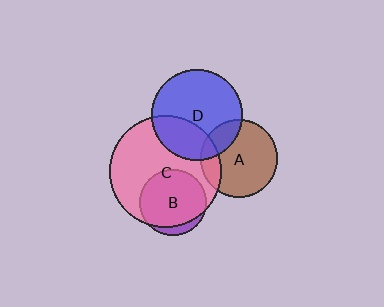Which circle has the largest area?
Circle C (pink).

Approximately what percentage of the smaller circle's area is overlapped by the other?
Approximately 90%.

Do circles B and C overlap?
Yes.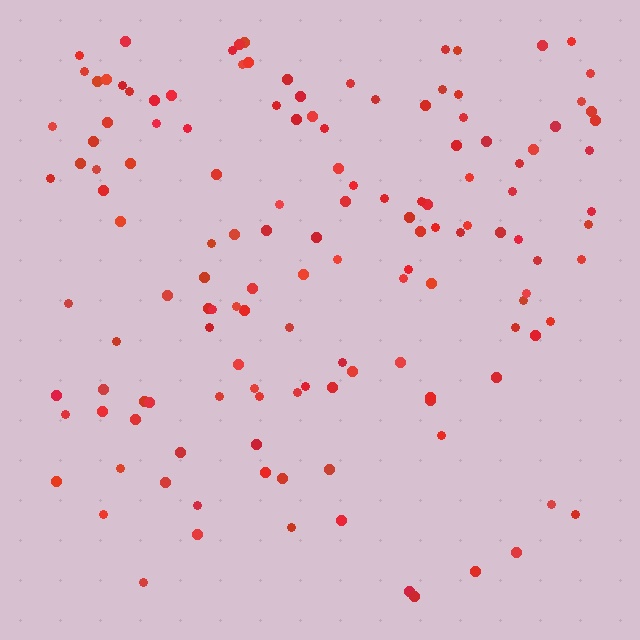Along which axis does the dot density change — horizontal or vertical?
Vertical.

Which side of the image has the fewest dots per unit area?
The bottom.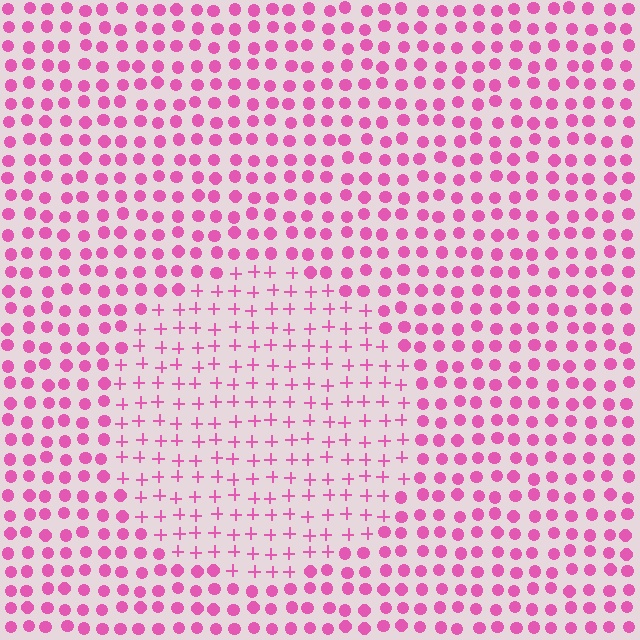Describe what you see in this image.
The image is filled with small pink elements arranged in a uniform grid. A circle-shaped region contains plus signs, while the surrounding area contains circles. The boundary is defined purely by the change in element shape.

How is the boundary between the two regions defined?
The boundary is defined by a change in element shape: plus signs inside vs. circles outside. All elements share the same color and spacing.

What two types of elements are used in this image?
The image uses plus signs inside the circle region and circles outside it.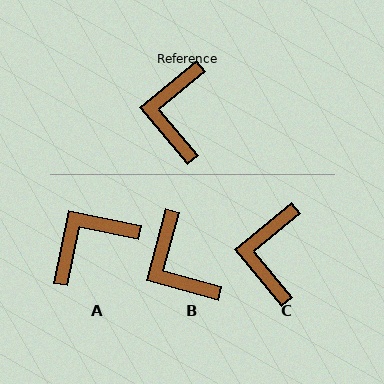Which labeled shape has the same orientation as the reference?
C.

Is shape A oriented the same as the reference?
No, it is off by about 52 degrees.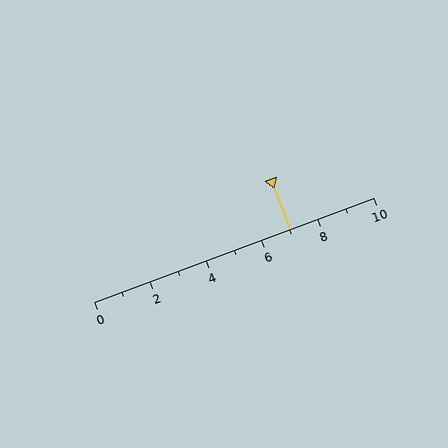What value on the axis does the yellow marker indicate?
The marker indicates approximately 7.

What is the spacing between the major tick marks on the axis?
The major ticks are spaced 2 apart.